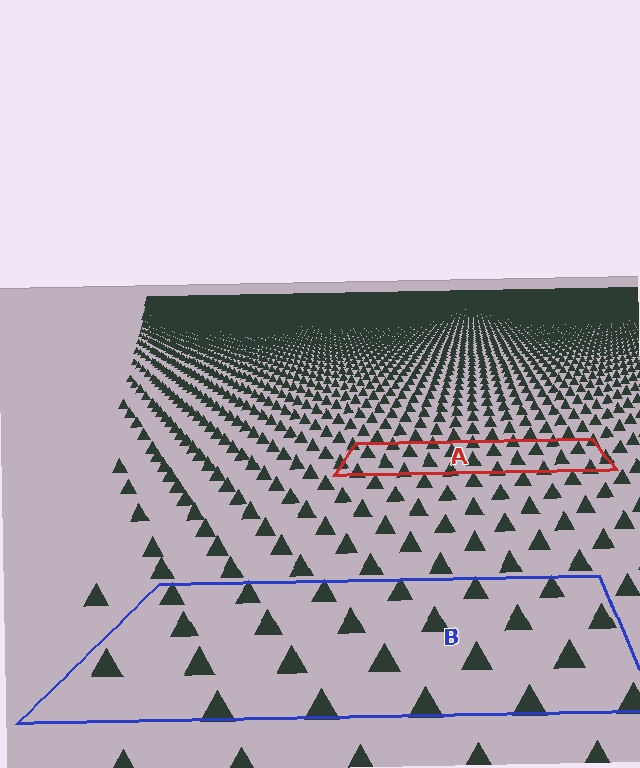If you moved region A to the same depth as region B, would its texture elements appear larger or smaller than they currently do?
They would appear larger. At a closer depth, the same texture elements are projected at a bigger on-screen size.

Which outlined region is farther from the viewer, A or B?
Region A is farther from the viewer — the texture elements inside it appear smaller and more densely packed.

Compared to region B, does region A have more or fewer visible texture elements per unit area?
Region A has more texture elements per unit area — they are packed more densely because it is farther away.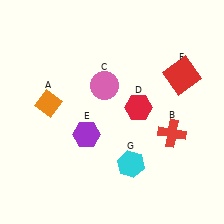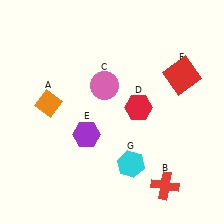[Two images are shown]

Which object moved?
The red cross (B) moved down.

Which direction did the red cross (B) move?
The red cross (B) moved down.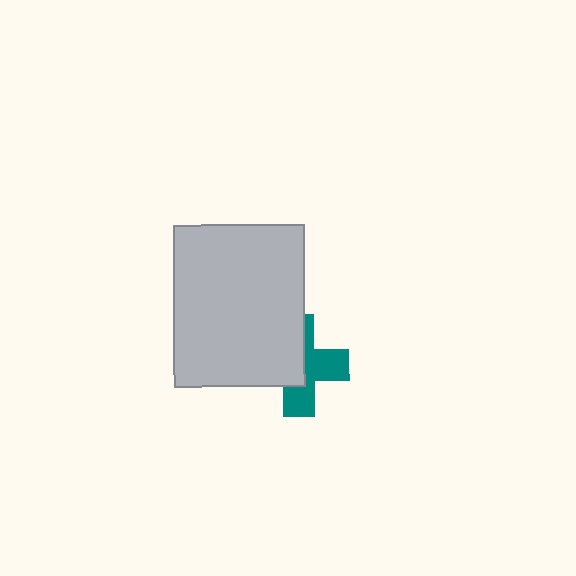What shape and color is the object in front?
The object in front is a light gray rectangle.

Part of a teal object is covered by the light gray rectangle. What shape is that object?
It is a cross.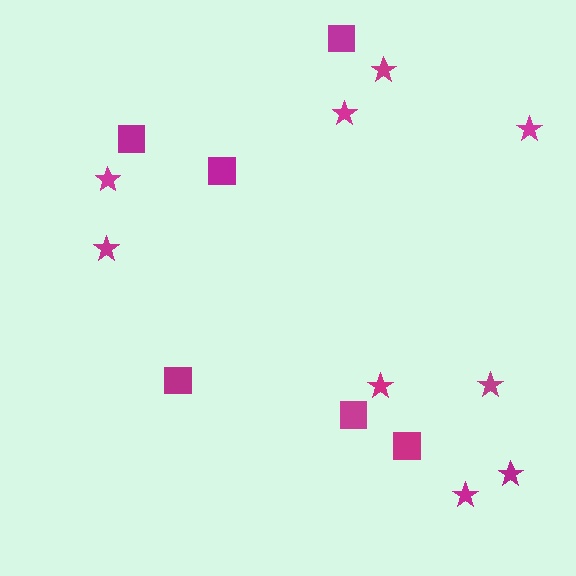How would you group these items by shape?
There are 2 groups: one group of stars (9) and one group of squares (6).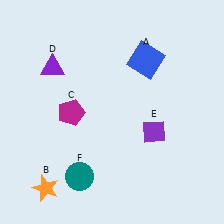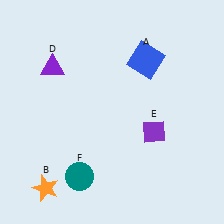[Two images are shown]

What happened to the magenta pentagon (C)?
The magenta pentagon (C) was removed in Image 2. It was in the bottom-left area of Image 1.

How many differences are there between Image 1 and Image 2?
There is 1 difference between the two images.